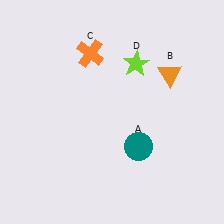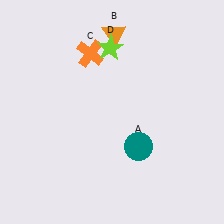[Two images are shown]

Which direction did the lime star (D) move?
The lime star (D) moved left.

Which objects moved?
The objects that moved are: the orange triangle (B), the lime star (D).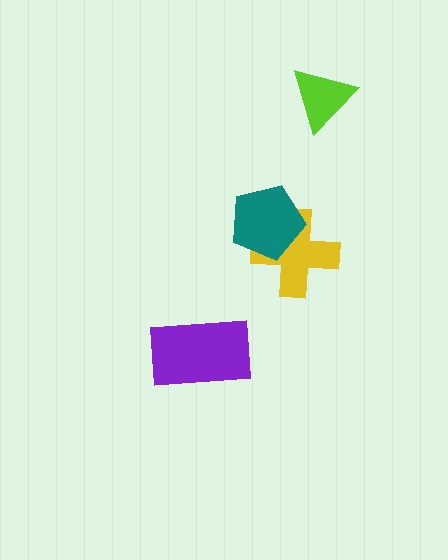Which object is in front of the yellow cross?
The teal pentagon is in front of the yellow cross.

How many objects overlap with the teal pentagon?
1 object overlaps with the teal pentagon.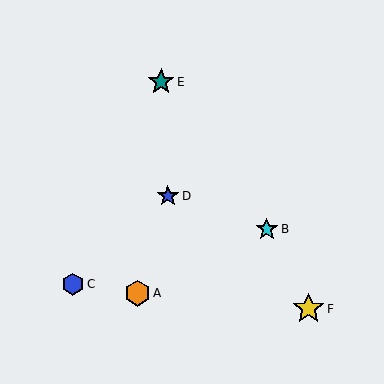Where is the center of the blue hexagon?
The center of the blue hexagon is at (73, 284).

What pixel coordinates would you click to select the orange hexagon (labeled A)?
Click at (138, 293) to select the orange hexagon A.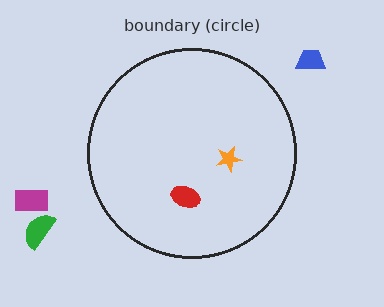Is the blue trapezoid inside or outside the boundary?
Outside.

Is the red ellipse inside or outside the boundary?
Inside.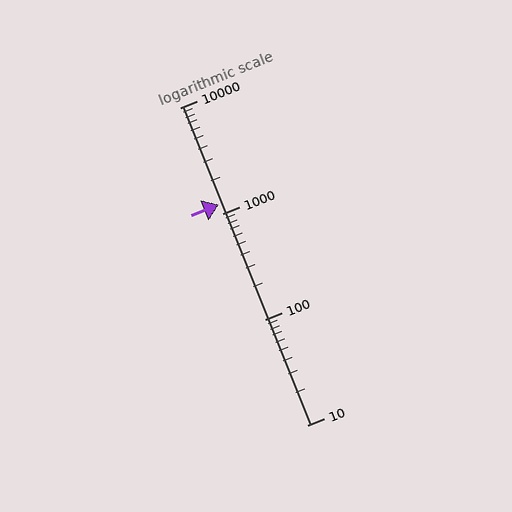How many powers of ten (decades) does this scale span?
The scale spans 3 decades, from 10 to 10000.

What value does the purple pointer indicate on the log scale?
The pointer indicates approximately 1200.